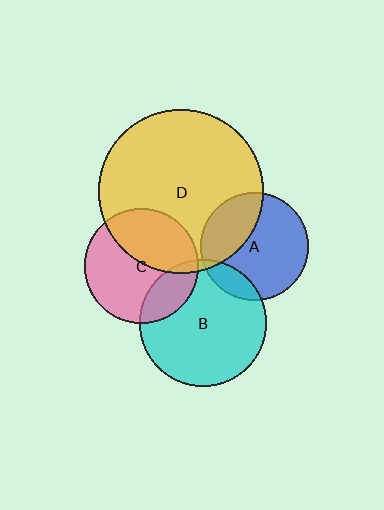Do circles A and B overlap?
Yes.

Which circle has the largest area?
Circle D (yellow).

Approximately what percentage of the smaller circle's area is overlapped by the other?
Approximately 15%.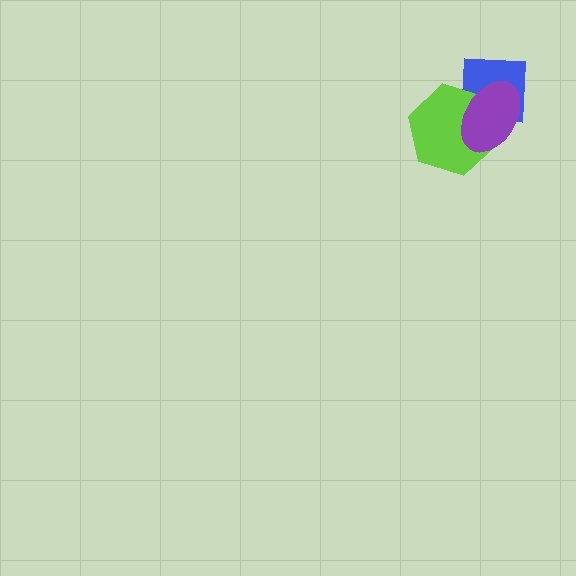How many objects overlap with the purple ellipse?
2 objects overlap with the purple ellipse.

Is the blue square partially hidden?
Yes, it is partially covered by another shape.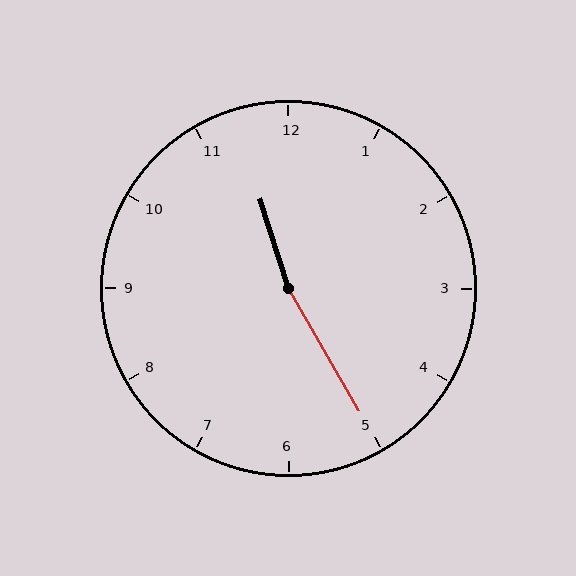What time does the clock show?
11:25.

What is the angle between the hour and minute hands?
Approximately 168 degrees.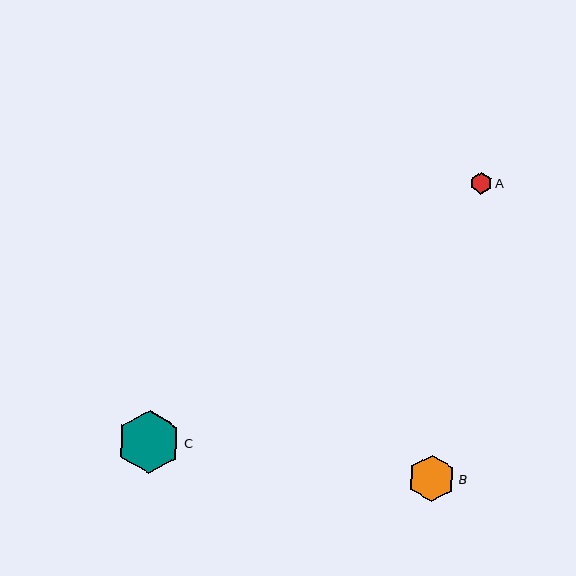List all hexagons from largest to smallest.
From largest to smallest: C, B, A.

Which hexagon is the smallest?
Hexagon A is the smallest with a size of approximately 22 pixels.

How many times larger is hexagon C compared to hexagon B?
Hexagon C is approximately 1.3 times the size of hexagon B.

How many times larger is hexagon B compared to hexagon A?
Hexagon B is approximately 2.2 times the size of hexagon A.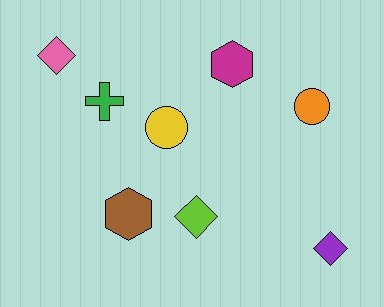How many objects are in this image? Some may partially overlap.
There are 8 objects.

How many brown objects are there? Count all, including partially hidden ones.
There is 1 brown object.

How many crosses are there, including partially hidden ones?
There is 1 cross.